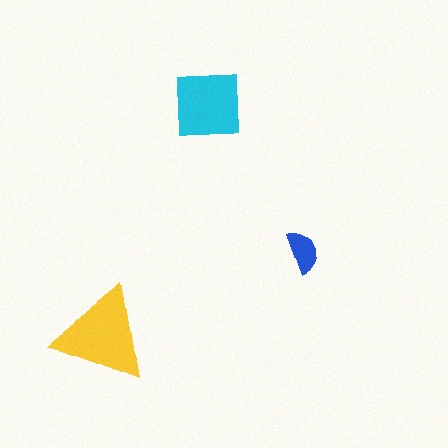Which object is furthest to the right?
The blue semicircle is rightmost.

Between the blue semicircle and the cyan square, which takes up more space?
The cyan square.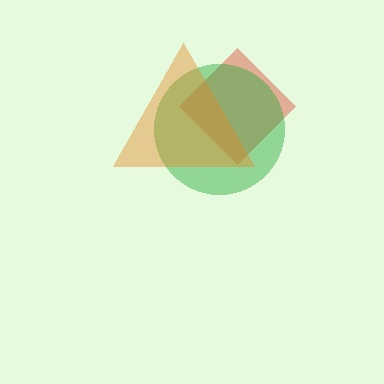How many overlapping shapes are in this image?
There are 3 overlapping shapes in the image.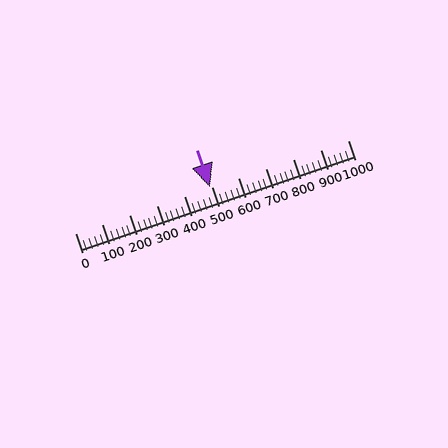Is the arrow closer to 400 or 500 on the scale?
The arrow is closer to 500.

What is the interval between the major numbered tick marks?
The major tick marks are spaced 100 units apart.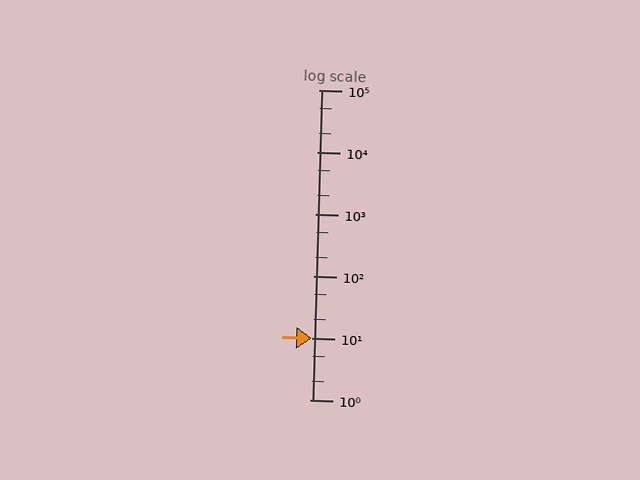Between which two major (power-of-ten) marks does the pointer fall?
The pointer is between 1 and 10.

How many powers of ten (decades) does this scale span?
The scale spans 5 decades, from 1 to 100000.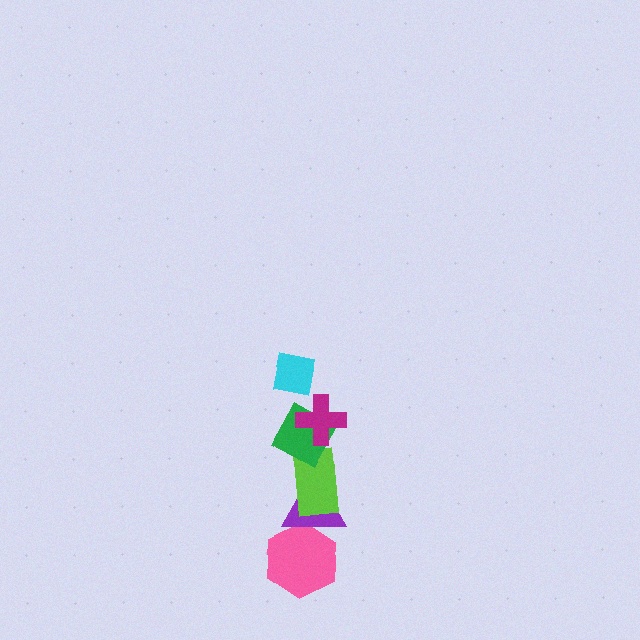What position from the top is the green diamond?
The green diamond is 3rd from the top.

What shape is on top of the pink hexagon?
The purple triangle is on top of the pink hexagon.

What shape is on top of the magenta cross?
The cyan square is on top of the magenta cross.